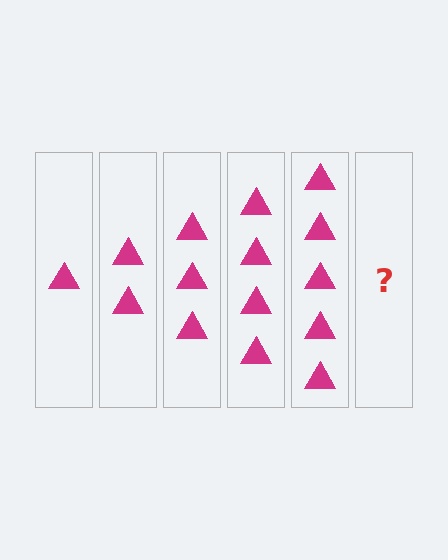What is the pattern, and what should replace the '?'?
The pattern is that each step adds one more triangle. The '?' should be 6 triangles.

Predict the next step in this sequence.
The next step is 6 triangles.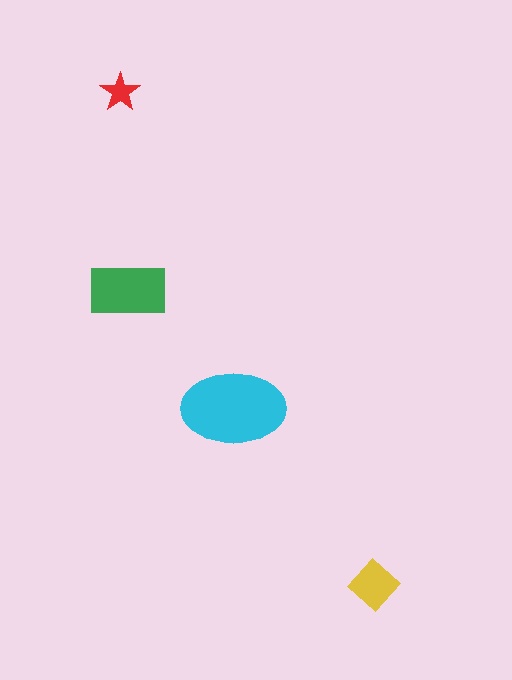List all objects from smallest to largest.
The red star, the yellow diamond, the green rectangle, the cyan ellipse.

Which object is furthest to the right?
The yellow diamond is rightmost.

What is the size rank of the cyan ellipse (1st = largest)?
1st.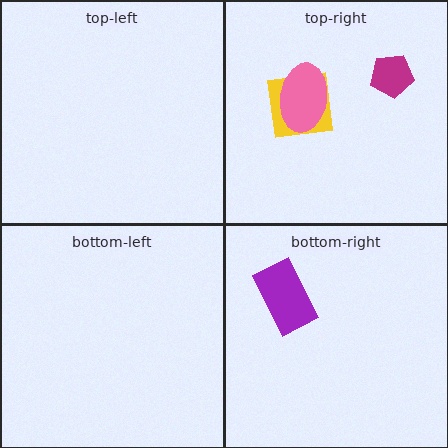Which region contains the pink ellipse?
The top-right region.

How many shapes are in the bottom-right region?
1.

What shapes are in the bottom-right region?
The purple rectangle.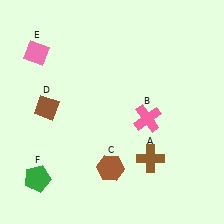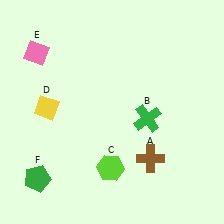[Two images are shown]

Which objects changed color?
B changed from pink to green. C changed from brown to lime. D changed from brown to yellow.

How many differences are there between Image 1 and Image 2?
There are 3 differences between the two images.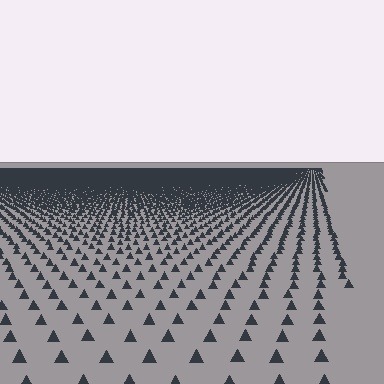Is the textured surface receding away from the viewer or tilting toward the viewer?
The surface is receding away from the viewer. Texture elements get smaller and denser toward the top.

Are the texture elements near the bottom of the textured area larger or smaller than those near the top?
Larger. Near the bottom, elements are closer to the viewer and appear at a bigger on-screen size.